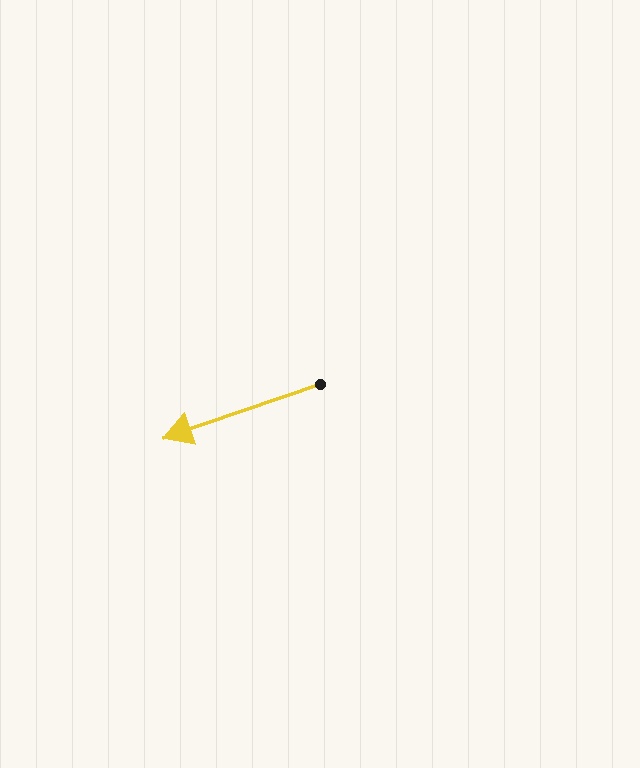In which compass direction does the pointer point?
West.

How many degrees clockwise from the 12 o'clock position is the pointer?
Approximately 251 degrees.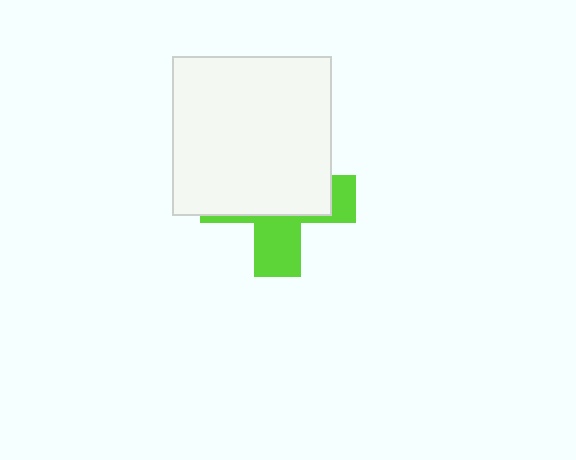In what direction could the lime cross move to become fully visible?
The lime cross could move down. That would shift it out from behind the white square entirely.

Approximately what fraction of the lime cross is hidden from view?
Roughly 62% of the lime cross is hidden behind the white square.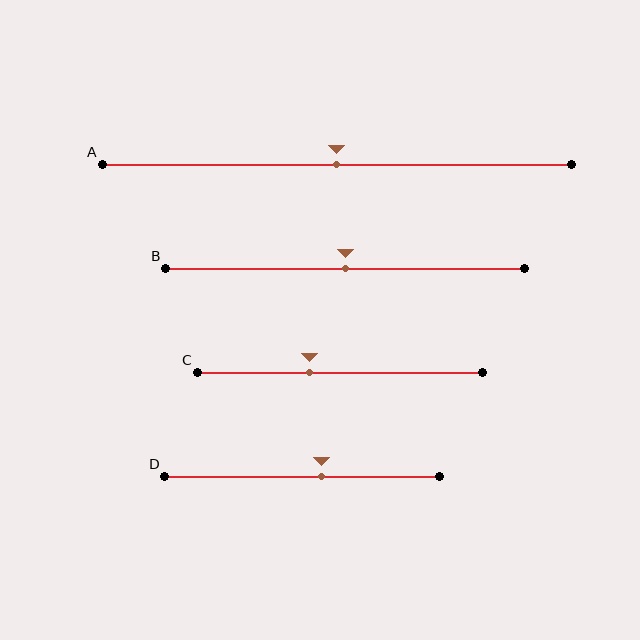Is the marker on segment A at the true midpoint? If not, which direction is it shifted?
Yes, the marker on segment A is at the true midpoint.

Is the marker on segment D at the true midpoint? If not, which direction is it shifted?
No, the marker on segment D is shifted to the right by about 7% of the segment length.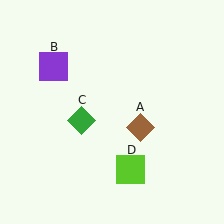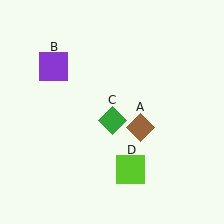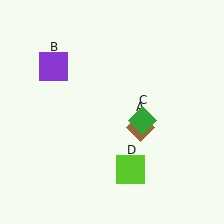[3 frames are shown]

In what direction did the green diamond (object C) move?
The green diamond (object C) moved right.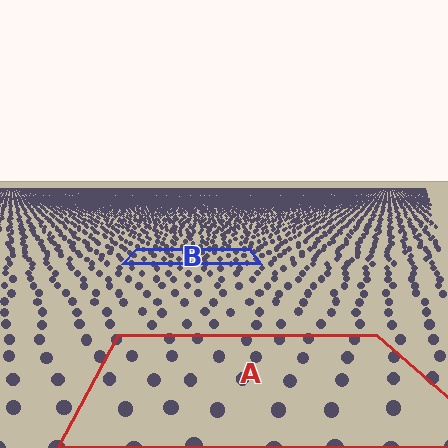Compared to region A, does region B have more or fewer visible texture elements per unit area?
Region B has more texture elements per unit area — they are packed more densely because it is farther away.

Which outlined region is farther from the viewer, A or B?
Region B is farther from the viewer — the texture elements inside it appear smaller and more densely packed.